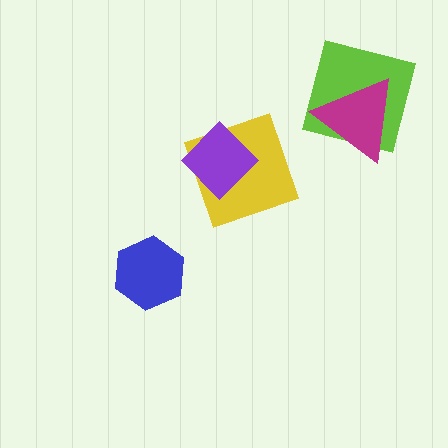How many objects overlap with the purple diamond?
1 object overlaps with the purple diamond.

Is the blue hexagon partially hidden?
No, no other shape covers it.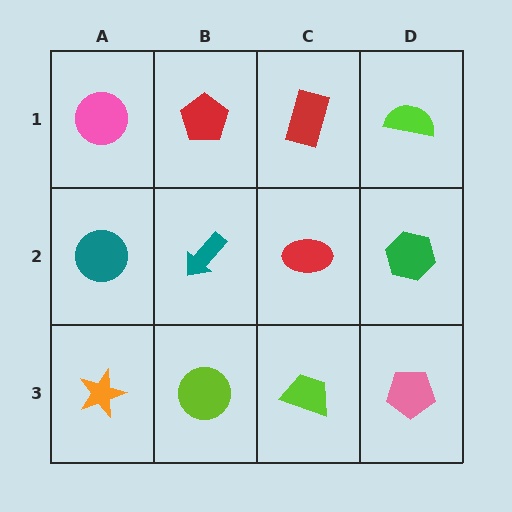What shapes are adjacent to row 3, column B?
A teal arrow (row 2, column B), an orange star (row 3, column A), a lime trapezoid (row 3, column C).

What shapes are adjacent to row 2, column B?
A red pentagon (row 1, column B), a lime circle (row 3, column B), a teal circle (row 2, column A), a red ellipse (row 2, column C).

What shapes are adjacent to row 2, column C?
A red rectangle (row 1, column C), a lime trapezoid (row 3, column C), a teal arrow (row 2, column B), a green hexagon (row 2, column D).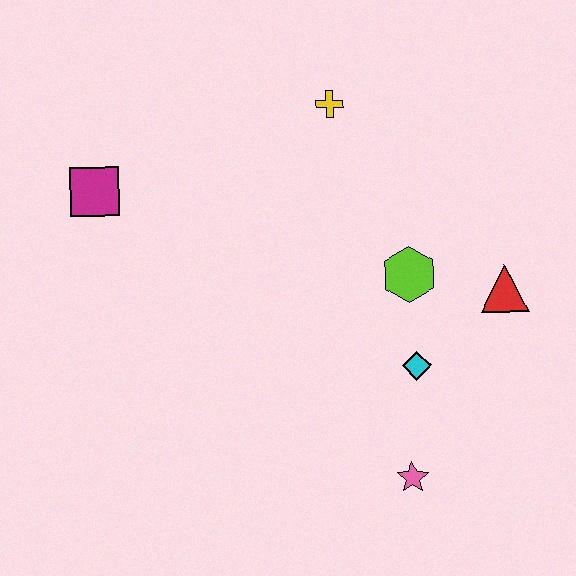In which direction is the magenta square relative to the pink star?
The magenta square is to the left of the pink star.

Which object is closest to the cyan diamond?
The lime hexagon is closest to the cyan diamond.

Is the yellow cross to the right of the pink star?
No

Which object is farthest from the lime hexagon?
The magenta square is farthest from the lime hexagon.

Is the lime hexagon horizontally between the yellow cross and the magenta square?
No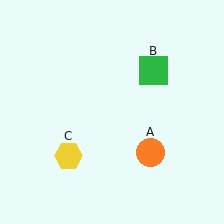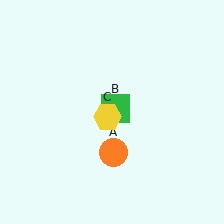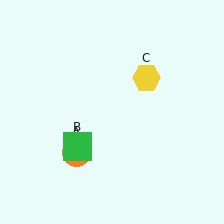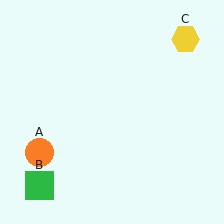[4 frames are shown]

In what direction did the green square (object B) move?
The green square (object B) moved down and to the left.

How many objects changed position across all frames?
3 objects changed position: orange circle (object A), green square (object B), yellow hexagon (object C).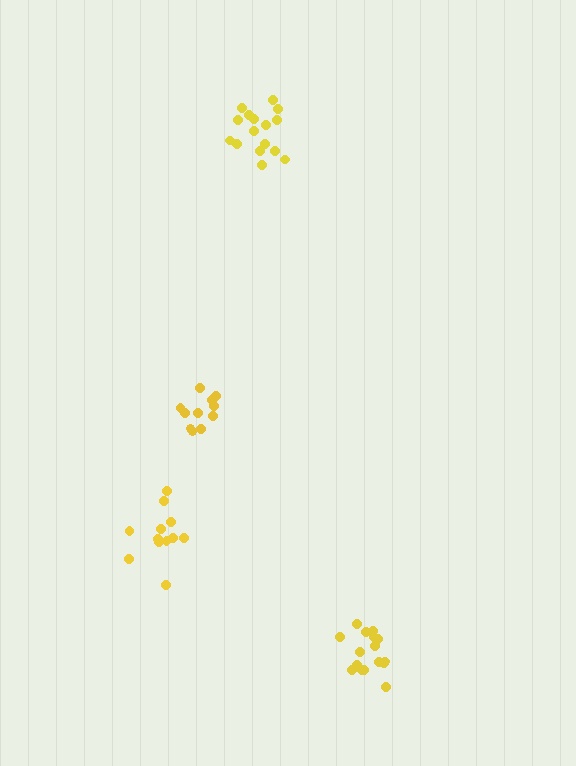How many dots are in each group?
Group 1: 16 dots, Group 2: 11 dots, Group 3: 16 dots, Group 4: 13 dots (56 total).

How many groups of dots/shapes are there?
There are 4 groups.